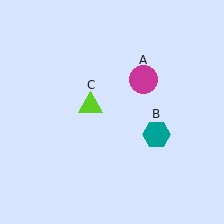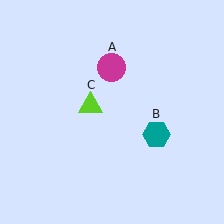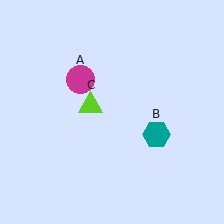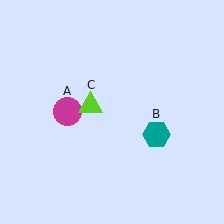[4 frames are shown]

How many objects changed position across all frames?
1 object changed position: magenta circle (object A).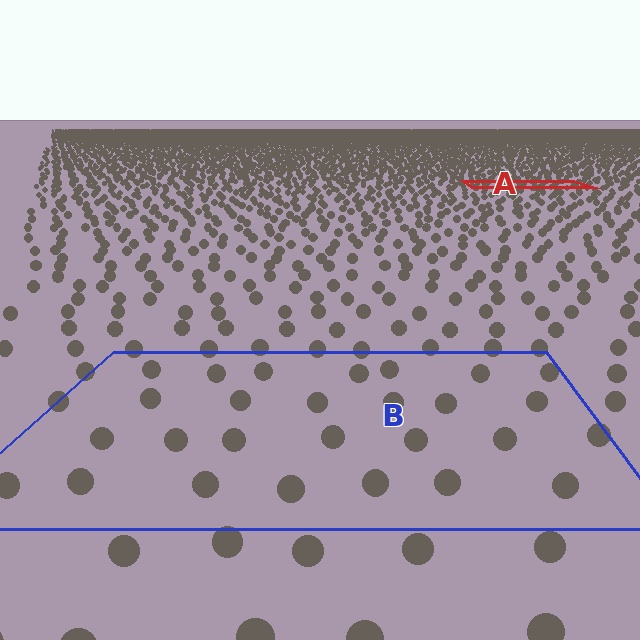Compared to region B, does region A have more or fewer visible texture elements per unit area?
Region A has more texture elements per unit area — they are packed more densely because it is farther away.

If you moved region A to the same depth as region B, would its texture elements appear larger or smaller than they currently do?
They would appear larger. At a closer depth, the same texture elements are projected at a bigger on-screen size.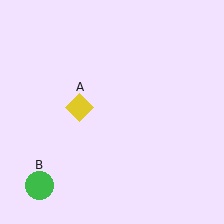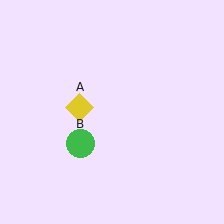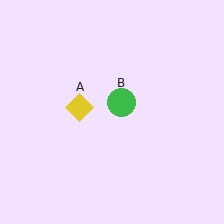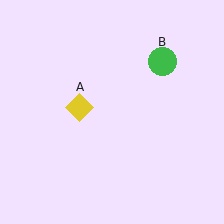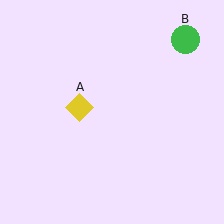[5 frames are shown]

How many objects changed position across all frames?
1 object changed position: green circle (object B).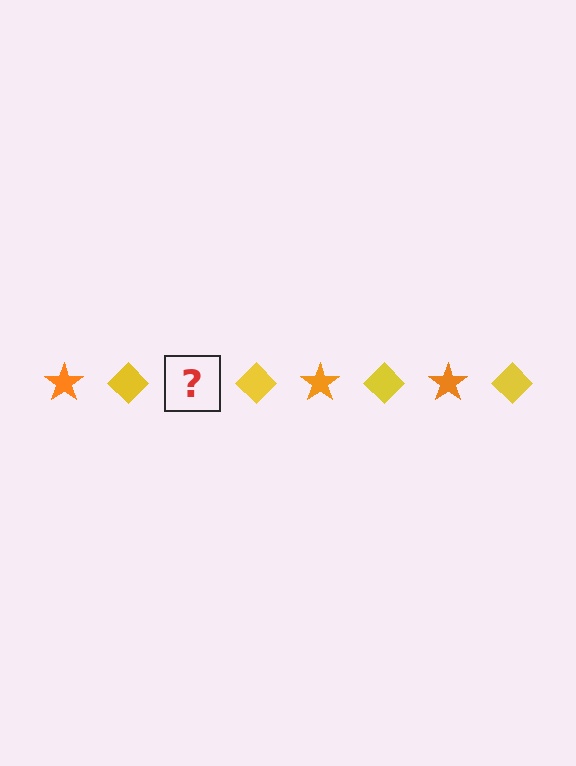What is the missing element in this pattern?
The missing element is an orange star.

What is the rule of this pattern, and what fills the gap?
The rule is that the pattern alternates between orange star and yellow diamond. The gap should be filled with an orange star.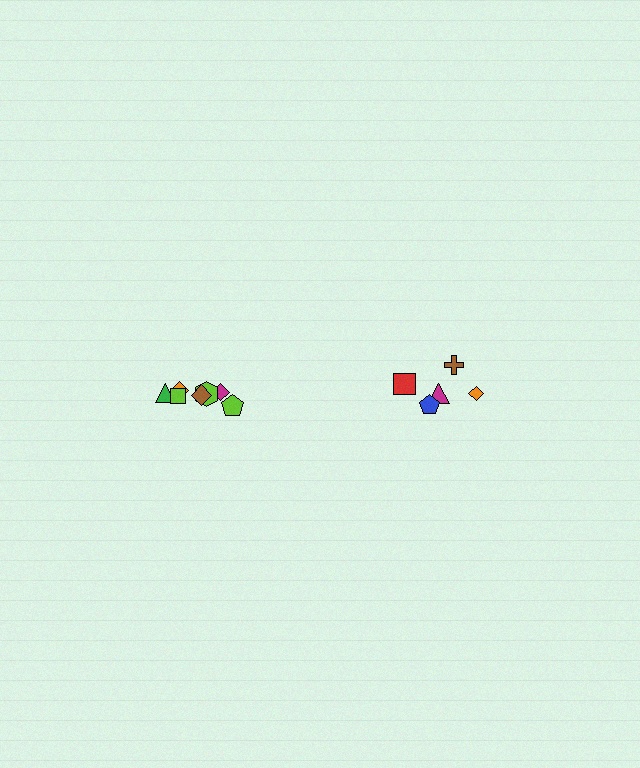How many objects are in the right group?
There are 5 objects.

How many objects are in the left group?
There are 7 objects.